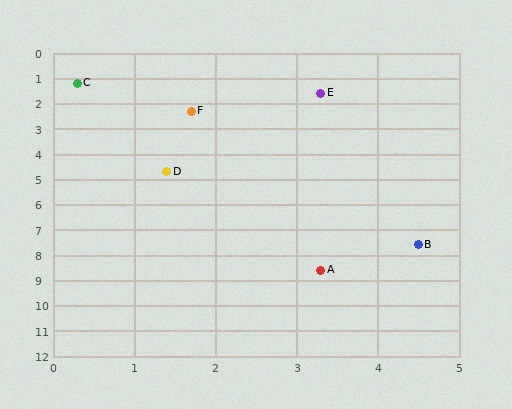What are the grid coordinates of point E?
Point E is at approximately (3.3, 1.6).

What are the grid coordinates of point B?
Point B is at approximately (4.5, 7.6).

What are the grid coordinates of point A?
Point A is at approximately (3.3, 8.6).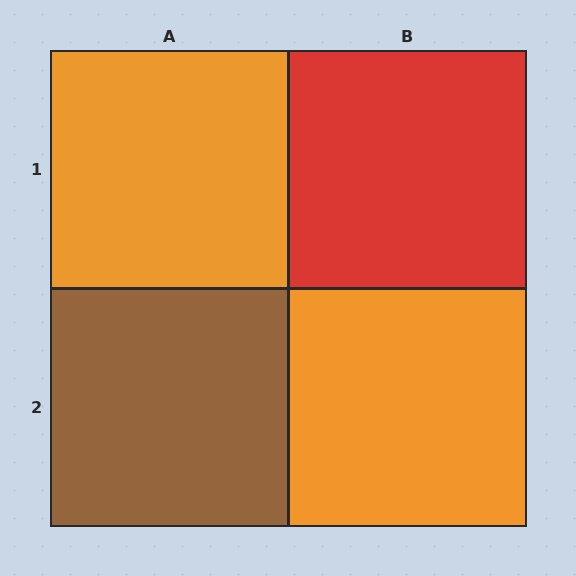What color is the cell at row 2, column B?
Orange.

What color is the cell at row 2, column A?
Brown.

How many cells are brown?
1 cell is brown.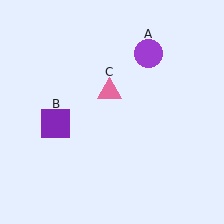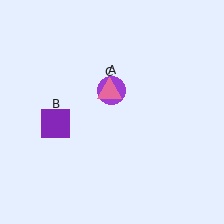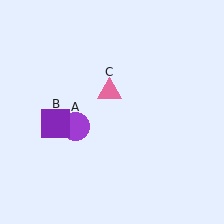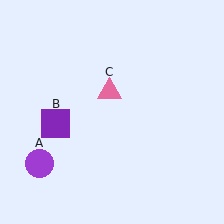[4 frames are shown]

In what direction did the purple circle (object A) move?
The purple circle (object A) moved down and to the left.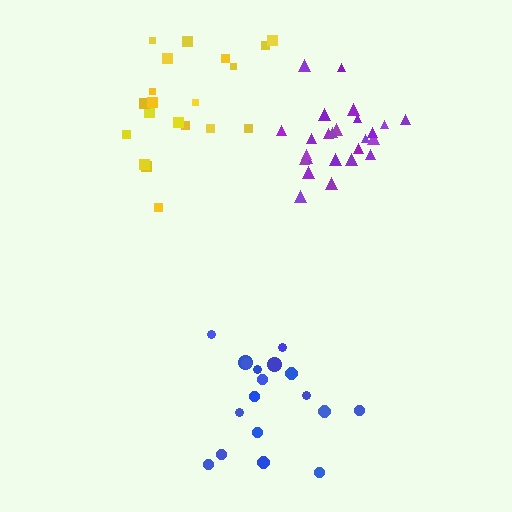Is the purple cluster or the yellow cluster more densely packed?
Purple.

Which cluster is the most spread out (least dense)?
Yellow.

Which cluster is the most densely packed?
Purple.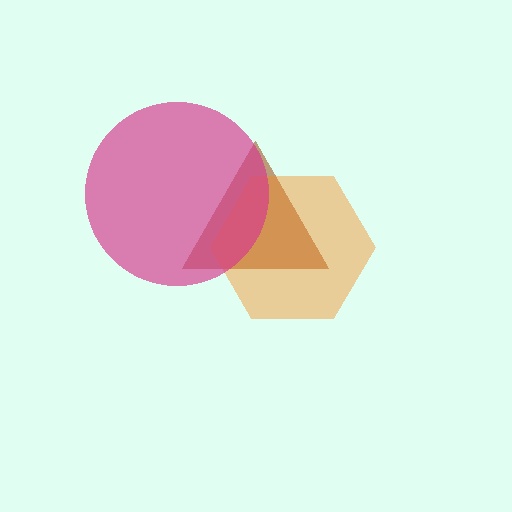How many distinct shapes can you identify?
There are 3 distinct shapes: a brown triangle, an orange hexagon, a magenta circle.